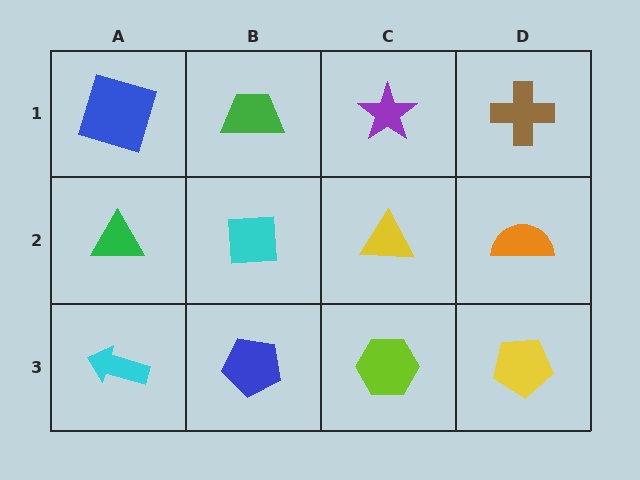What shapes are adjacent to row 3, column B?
A cyan square (row 2, column B), a cyan arrow (row 3, column A), a lime hexagon (row 3, column C).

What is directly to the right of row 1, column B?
A purple star.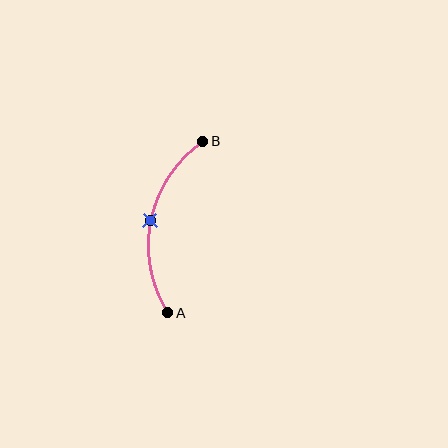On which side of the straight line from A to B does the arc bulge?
The arc bulges to the left of the straight line connecting A and B.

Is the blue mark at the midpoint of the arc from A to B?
Yes. The blue mark lies on the arc at equal arc-length from both A and B — it is the arc midpoint.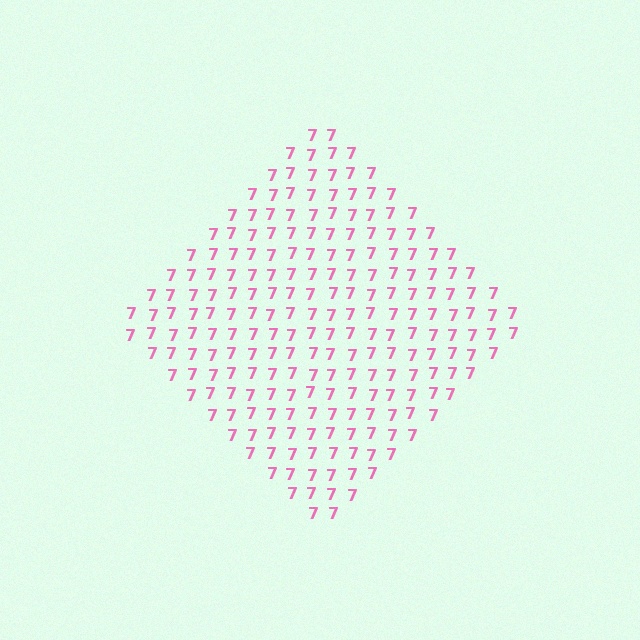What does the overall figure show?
The overall figure shows a diamond.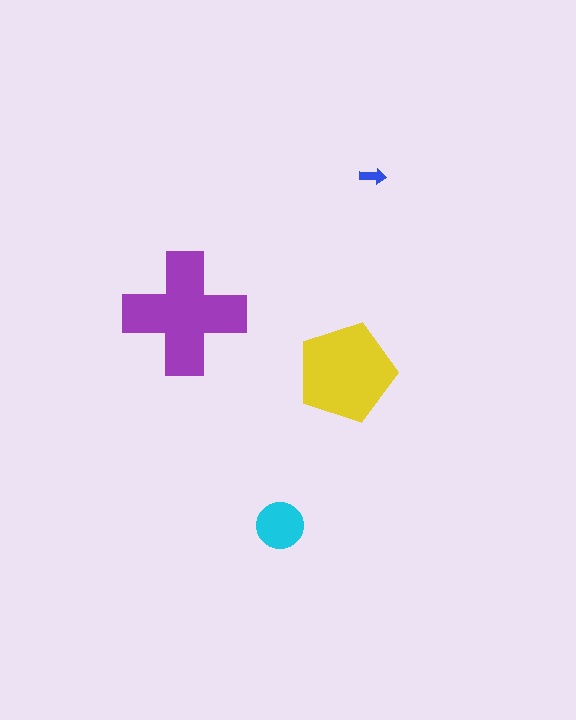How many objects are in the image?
There are 4 objects in the image.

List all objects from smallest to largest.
The blue arrow, the cyan circle, the yellow pentagon, the purple cross.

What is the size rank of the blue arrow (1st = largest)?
4th.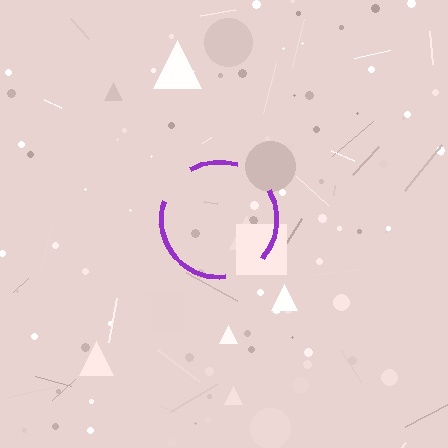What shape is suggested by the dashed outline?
The dashed outline suggests a circle.